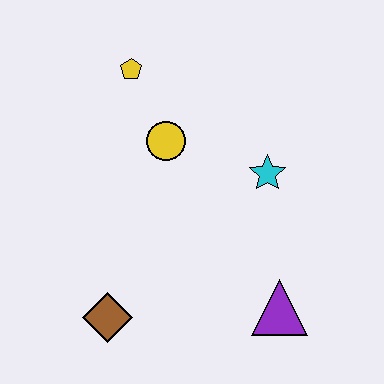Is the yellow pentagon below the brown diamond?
No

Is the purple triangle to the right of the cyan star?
Yes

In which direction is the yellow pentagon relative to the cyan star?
The yellow pentagon is to the left of the cyan star.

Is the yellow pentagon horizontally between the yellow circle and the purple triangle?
No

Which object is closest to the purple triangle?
The cyan star is closest to the purple triangle.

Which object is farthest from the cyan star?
The brown diamond is farthest from the cyan star.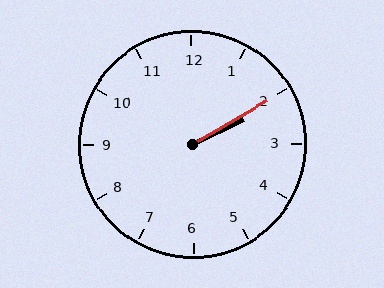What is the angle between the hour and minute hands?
Approximately 5 degrees.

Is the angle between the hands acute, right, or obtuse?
It is acute.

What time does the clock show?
2:10.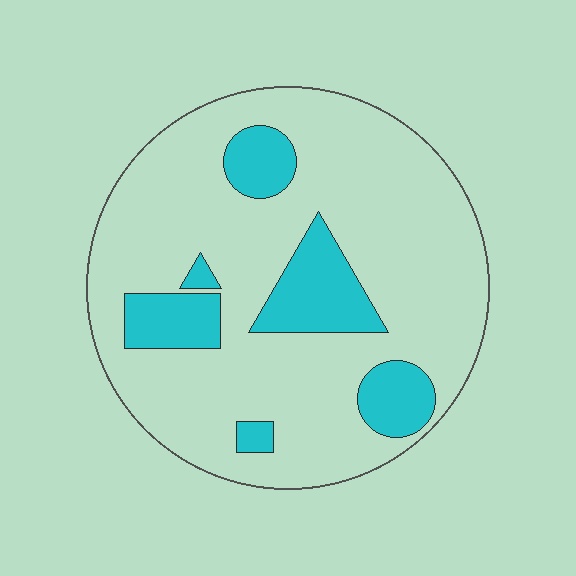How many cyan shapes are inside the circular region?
6.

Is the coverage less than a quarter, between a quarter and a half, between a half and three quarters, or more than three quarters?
Less than a quarter.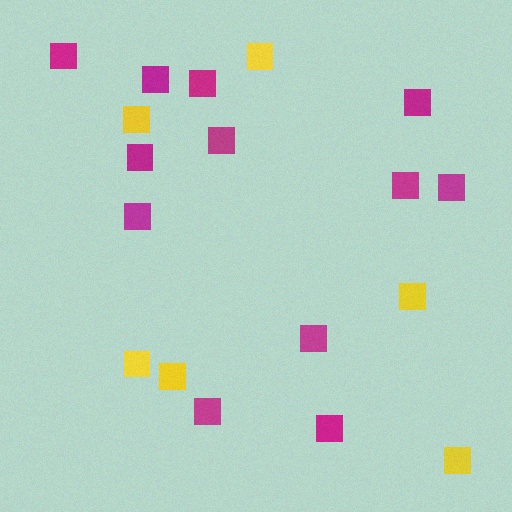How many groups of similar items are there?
There are 2 groups: one group of yellow squares (6) and one group of magenta squares (12).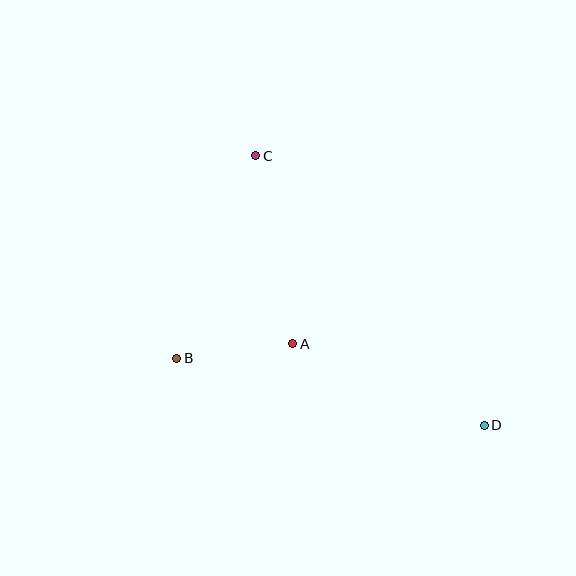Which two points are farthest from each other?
Points C and D are farthest from each other.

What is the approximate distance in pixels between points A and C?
The distance between A and C is approximately 192 pixels.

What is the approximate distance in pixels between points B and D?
The distance between B and D is approximately 315 pixels.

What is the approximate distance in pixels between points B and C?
The distance between B and C is approximately 218 pixels.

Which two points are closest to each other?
Points A and B are closest to each other.